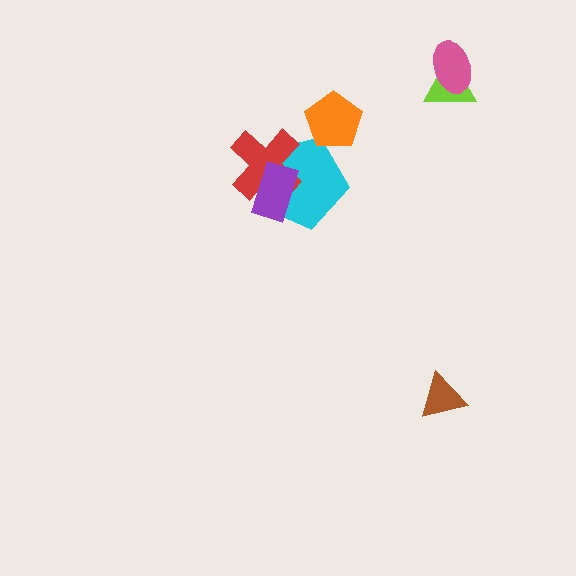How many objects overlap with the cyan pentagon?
3 objects overlap with the cyan pentagon.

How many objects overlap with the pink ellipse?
1 object overlaps with the pink ellipse.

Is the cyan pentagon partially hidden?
Yes, it is partially covered by another shape.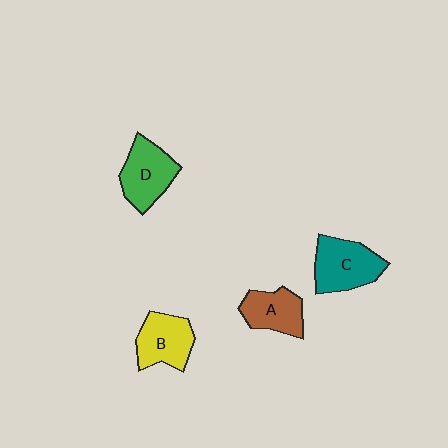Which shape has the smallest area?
Shape A (brown).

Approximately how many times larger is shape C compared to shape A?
Approximately 1.3 times.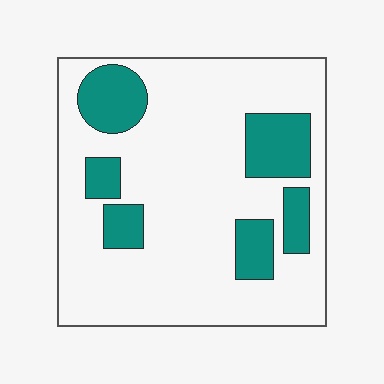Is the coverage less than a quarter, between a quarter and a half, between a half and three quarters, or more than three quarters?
Less than a quarter.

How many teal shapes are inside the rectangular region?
6.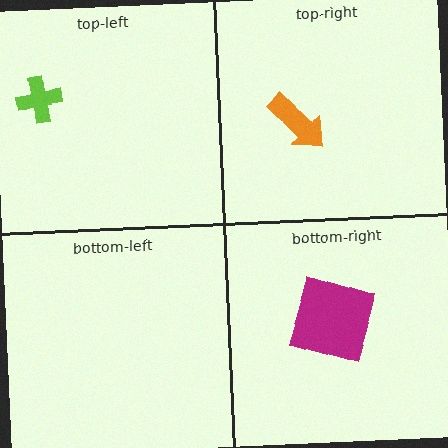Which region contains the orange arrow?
The top-right region.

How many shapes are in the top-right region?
1.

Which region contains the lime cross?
The top-left region.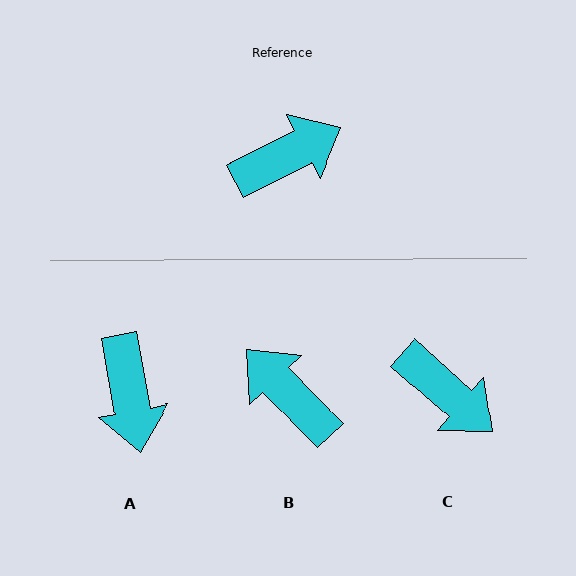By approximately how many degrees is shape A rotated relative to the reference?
Approximately 107 degrees clockwise.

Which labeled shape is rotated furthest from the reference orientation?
B, about 107 degrees away.